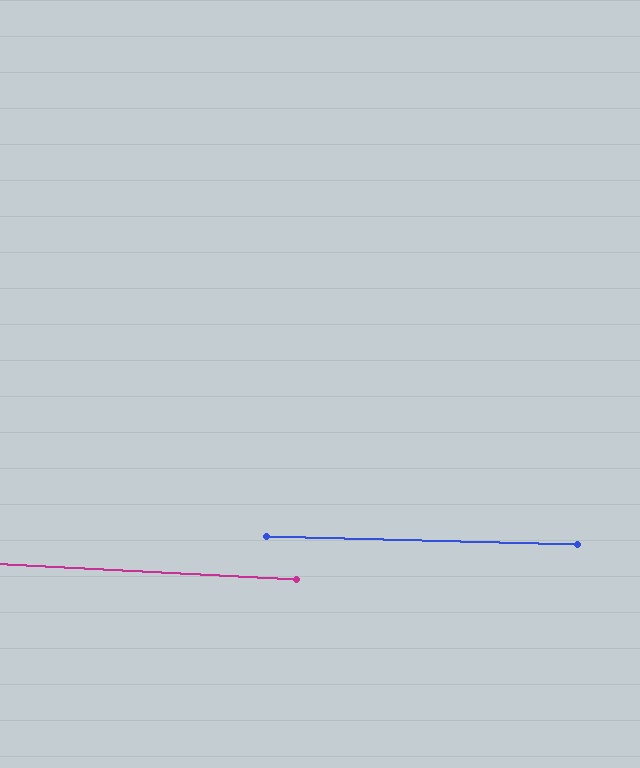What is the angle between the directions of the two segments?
Approximately 2 degrees.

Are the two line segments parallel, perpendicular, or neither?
Parallel — their directions differ by only 1.6°.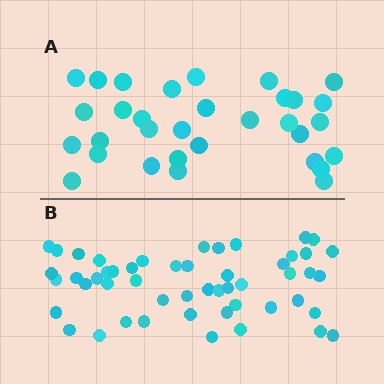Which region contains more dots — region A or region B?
Region B (the bottom region) has more dots.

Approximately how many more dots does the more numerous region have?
Region B has approximately 20 more dots than region A.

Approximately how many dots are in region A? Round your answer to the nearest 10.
About 30 dots. (The exact count is 32, which rounds to 30.)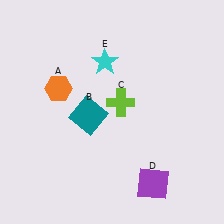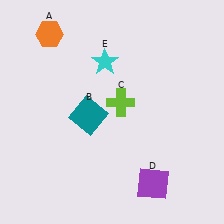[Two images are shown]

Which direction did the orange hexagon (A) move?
The orange hexagon (A) moved up.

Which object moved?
The orange hexagon (A) moved up.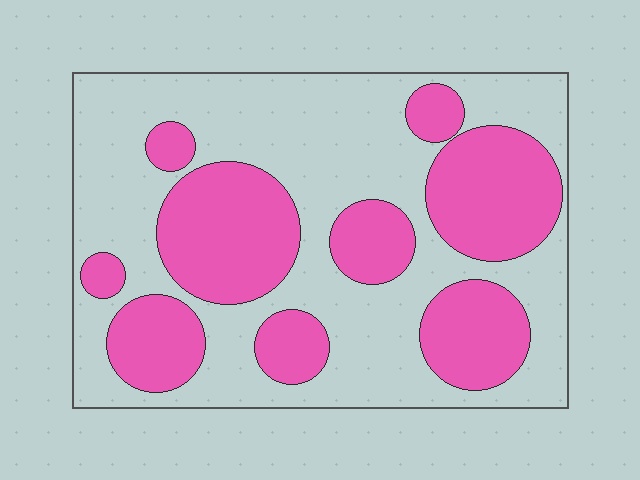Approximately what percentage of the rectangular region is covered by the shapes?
Approximately 40%.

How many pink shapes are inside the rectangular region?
9.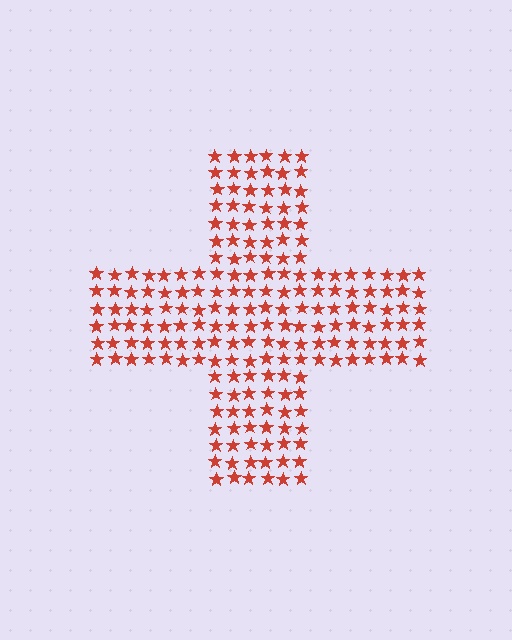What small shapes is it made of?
It is made of small stars.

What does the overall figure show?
The overall figure shows a cross.